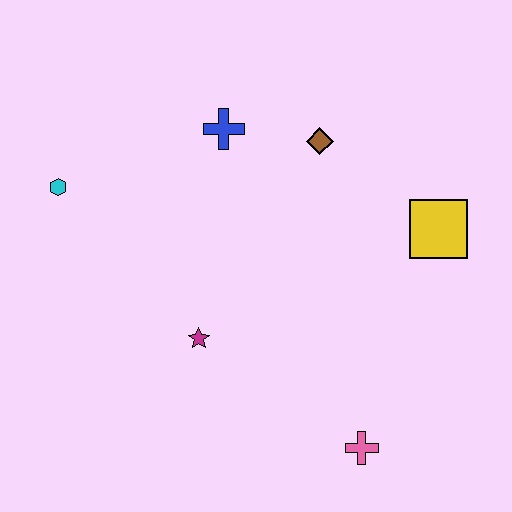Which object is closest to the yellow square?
The brown diamond is closest to the yellow square.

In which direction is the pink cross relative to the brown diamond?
The pink cross is below the brown diamond.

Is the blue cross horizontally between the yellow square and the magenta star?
Yes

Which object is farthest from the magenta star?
The yellow square is farthest from the magenta star.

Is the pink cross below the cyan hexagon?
Yes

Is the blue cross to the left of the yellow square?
Yes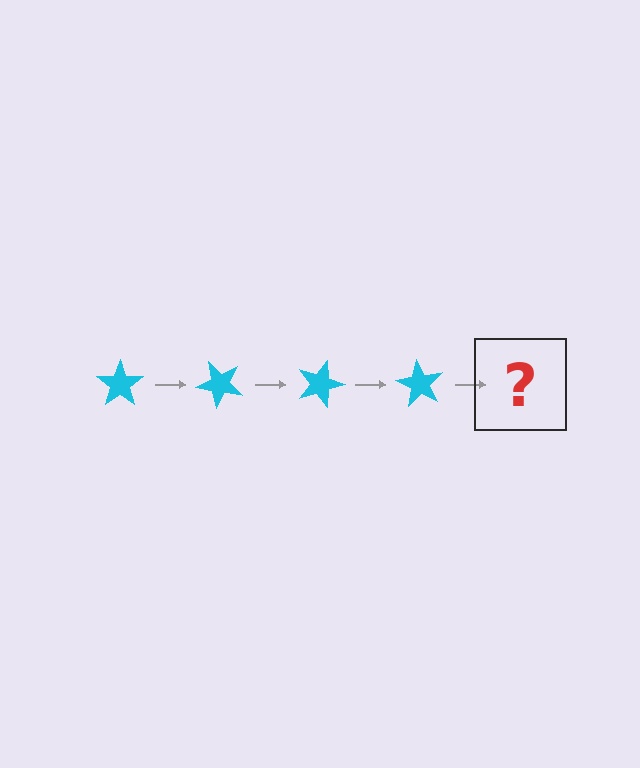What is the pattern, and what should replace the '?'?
The pattern is that the star rotates 45 degrees each step. The '?' should be a cyan star rotated 180 degrees.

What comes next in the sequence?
The next element should be a cyan star rotated 180 degrees.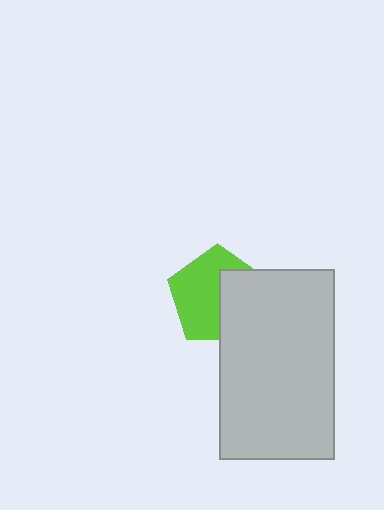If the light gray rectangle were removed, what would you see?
You would see the complete lime pentagon.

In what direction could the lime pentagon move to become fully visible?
The lime pentagon could move left. That would shift it out from behind the light gray rectangle entirely.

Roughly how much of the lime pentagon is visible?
About half of it is visible (roughly 59%).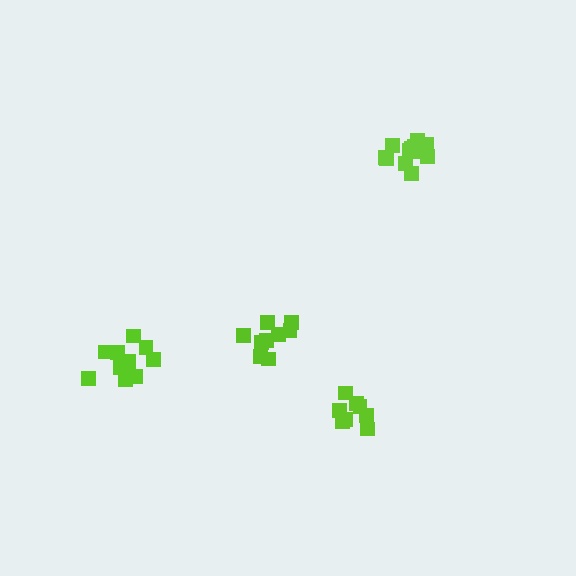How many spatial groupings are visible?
There are 4 spatial groupings.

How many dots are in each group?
Group 1: 13 dots, Group 2: 8 dots, Group 3: 9 dots, Group 4: 10 dots (40 total).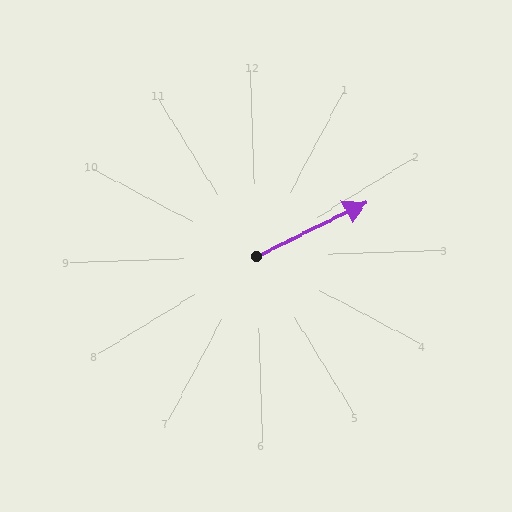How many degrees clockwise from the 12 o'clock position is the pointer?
Approximately 66 degrees.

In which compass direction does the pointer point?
Northeast.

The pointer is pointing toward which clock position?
Roughly 2 o'clock.